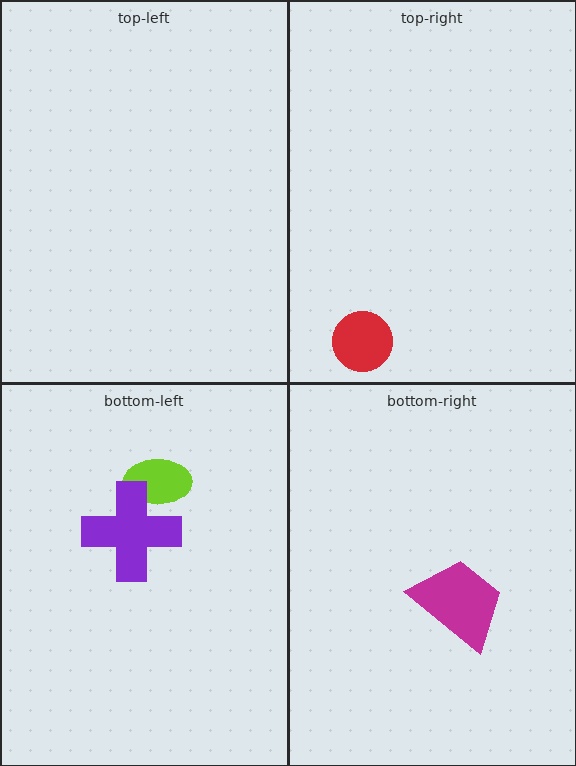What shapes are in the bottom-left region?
The lime ellipse, the purple cross.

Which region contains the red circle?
The top-right region.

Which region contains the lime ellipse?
The bottom-left region.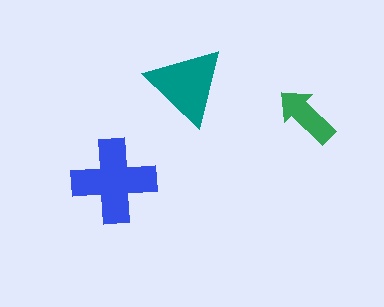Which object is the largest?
The blue cross.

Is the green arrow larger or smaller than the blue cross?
Smaller.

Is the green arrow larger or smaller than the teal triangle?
Smaller.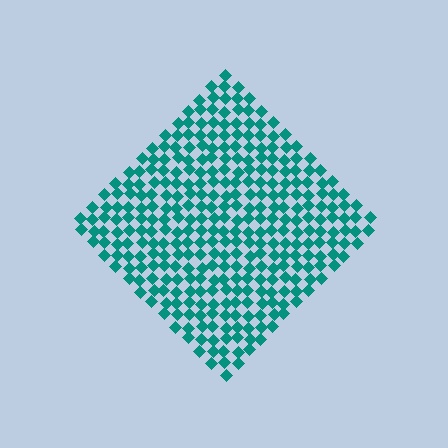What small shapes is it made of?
It is made of small diamonds.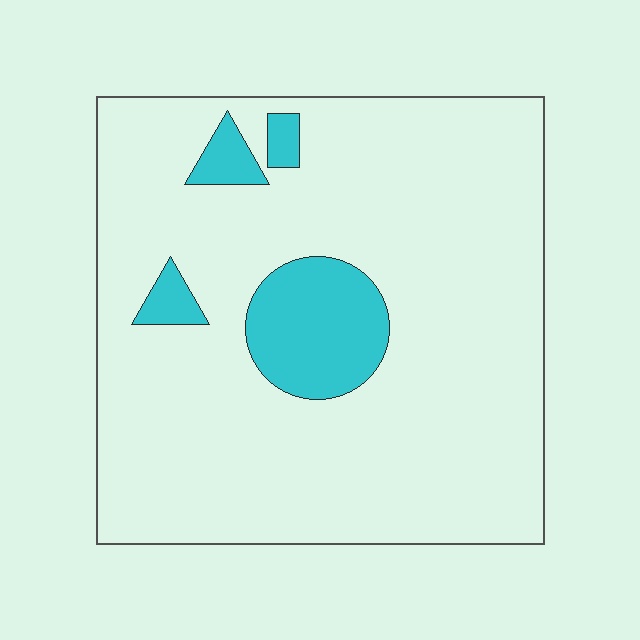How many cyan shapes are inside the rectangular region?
4.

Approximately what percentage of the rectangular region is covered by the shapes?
Approximately 10%.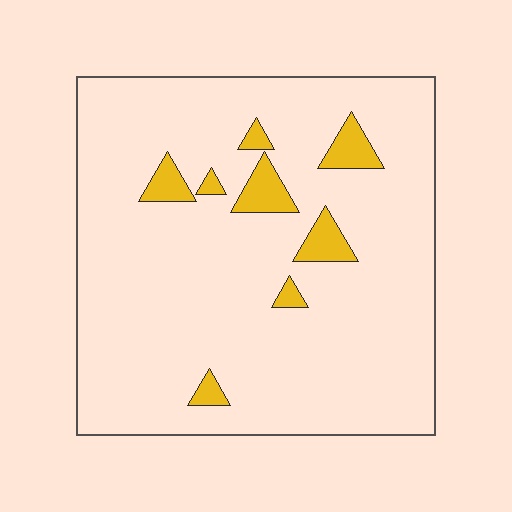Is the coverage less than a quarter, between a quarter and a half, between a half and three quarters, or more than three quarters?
Less than a quarter.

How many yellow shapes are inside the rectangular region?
8.